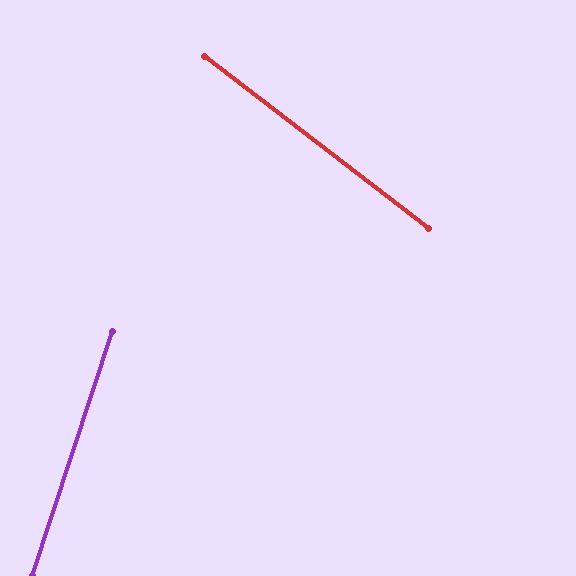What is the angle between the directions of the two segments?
Approximately 71 degrees.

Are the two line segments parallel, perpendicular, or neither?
Neither parallel nor perpendicular — they differ by about 71°.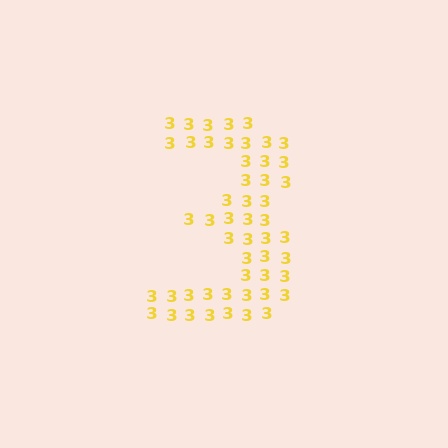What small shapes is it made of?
It is made of small digit 3's.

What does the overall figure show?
The overall figure shows the digit 3.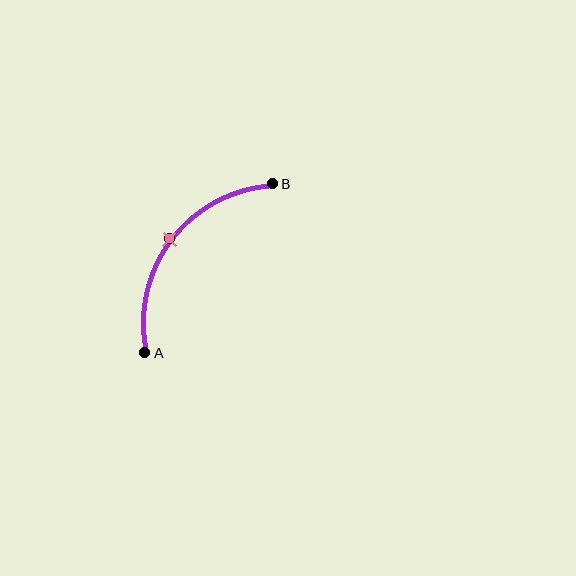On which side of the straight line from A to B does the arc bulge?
The arc bulges above and to the left of the straight line connecting A and B.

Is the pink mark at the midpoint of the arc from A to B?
Yes. The pink mark lies on the arc at equal arc-length from both A and B — it is the arc midpoint.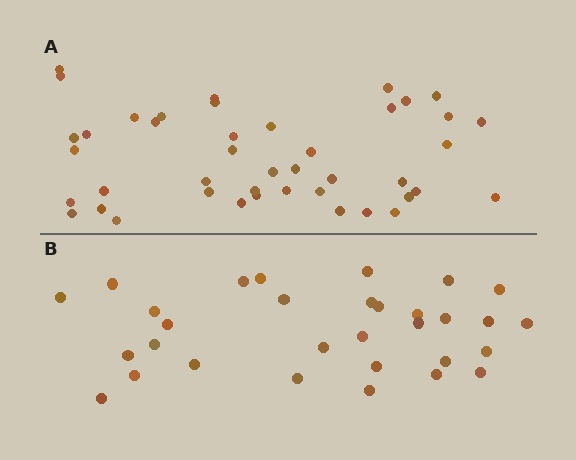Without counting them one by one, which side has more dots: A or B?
Region A (the top region) has more dots.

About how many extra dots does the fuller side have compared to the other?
Region A has roughly 12 or so more dots than region B.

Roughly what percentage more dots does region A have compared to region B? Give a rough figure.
About 40% more.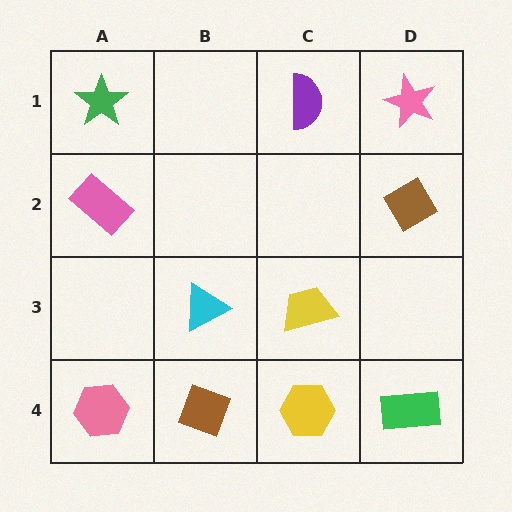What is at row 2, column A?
A pink rectangle.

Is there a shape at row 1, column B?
No, that cell is empty.